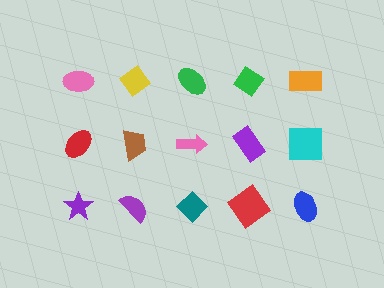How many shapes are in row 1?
5 shapes.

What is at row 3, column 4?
A red diamond.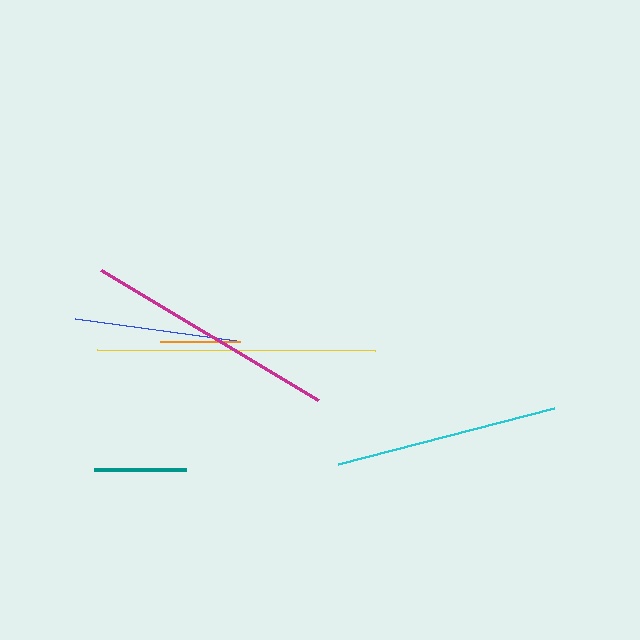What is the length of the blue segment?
The blue segment is approximately 163 pixels long.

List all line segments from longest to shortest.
From longest to shortest: yellow, magenta, cyan, blue, teal, orange.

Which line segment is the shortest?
The orange line is the shortest at approximately 81 pixels.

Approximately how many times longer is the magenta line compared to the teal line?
The magenta line is approximately 2.8 times the length of the teal line.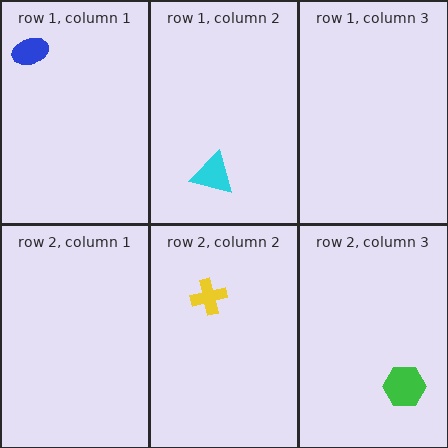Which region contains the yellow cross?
The row 2, column 2 region.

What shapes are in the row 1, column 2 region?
The cyan triangle.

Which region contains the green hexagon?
The row 2, column 3 region.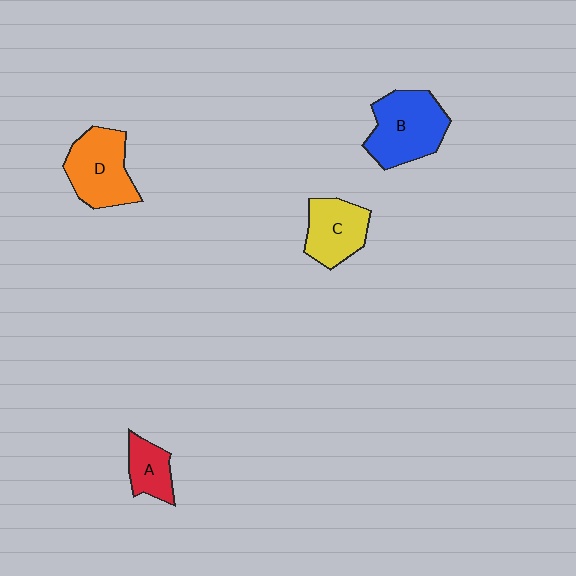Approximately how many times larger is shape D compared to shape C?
Approximately 1.2 times.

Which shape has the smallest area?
Shape A (red).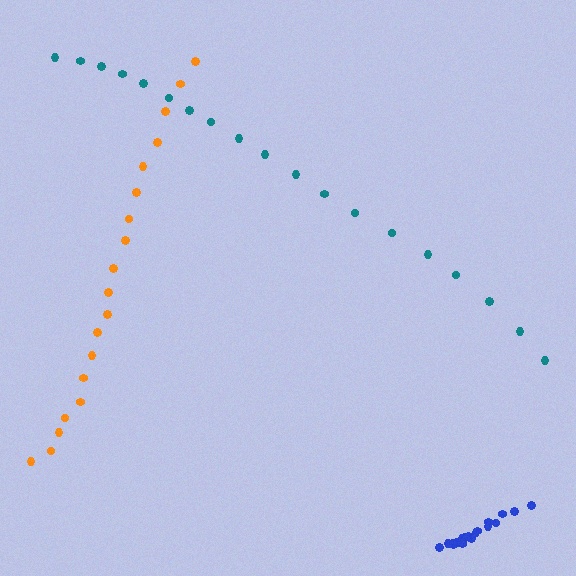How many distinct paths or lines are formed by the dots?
There are 3 distinct paths.